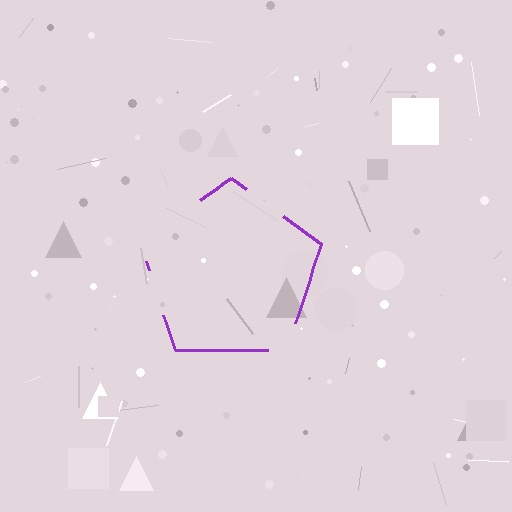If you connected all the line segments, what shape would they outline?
They would outline a pentagon.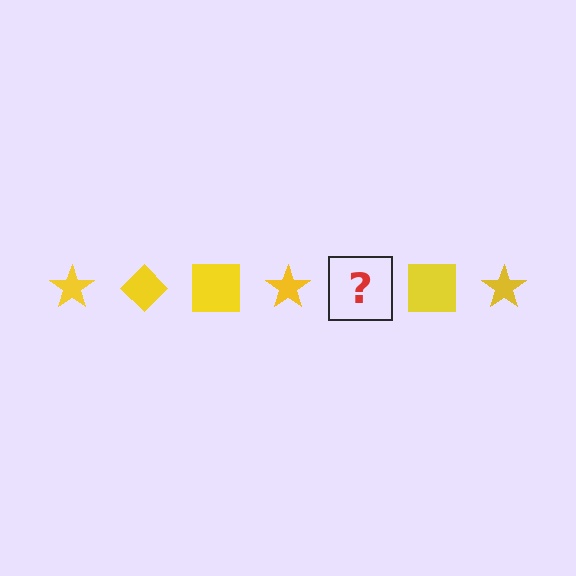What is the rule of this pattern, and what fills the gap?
The rule is that the pattern cycles through star, diamond, square shapes in yellow. The gap should be filled with a yellow diamond.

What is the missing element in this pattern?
The missing element is a yellow diamond.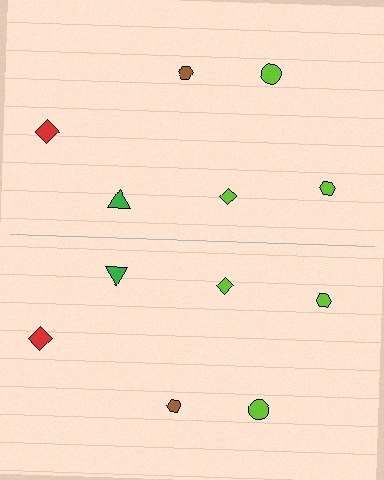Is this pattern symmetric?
Yes, this pattern has bilateral (reflection) symmetry.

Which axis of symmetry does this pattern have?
The pattern has a horizontal axis of symmetry running through the center of the image.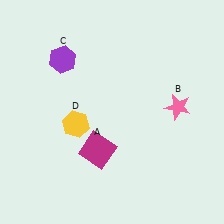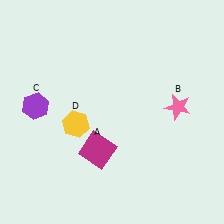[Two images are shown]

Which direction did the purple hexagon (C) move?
The purple hexagon (C) moved down.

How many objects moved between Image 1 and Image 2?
1 object moved between the two images.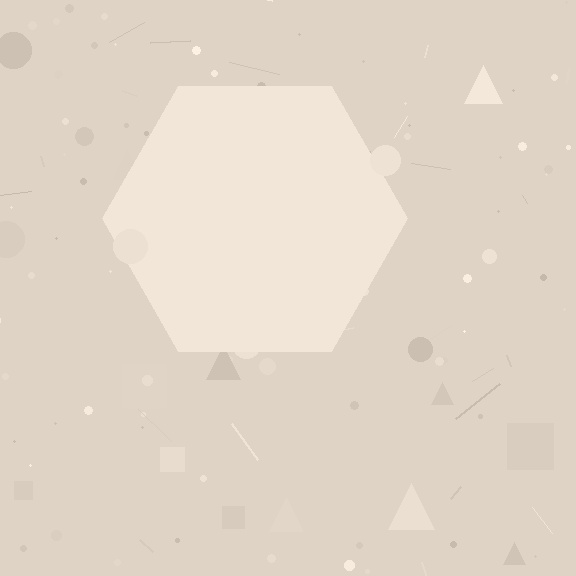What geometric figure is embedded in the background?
A hexagon is embedded in the background.